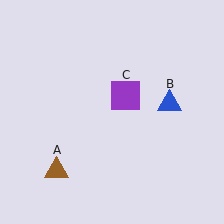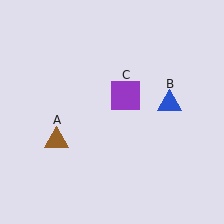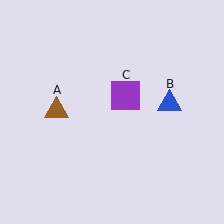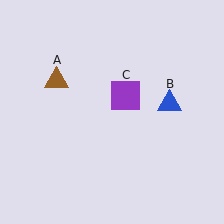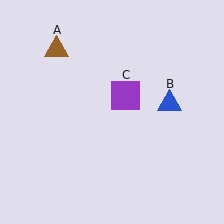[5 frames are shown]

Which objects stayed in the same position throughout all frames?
Blue triangle (object B) and purple square (object C) remained stationary.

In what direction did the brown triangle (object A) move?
The brown triangle (object A) moved up.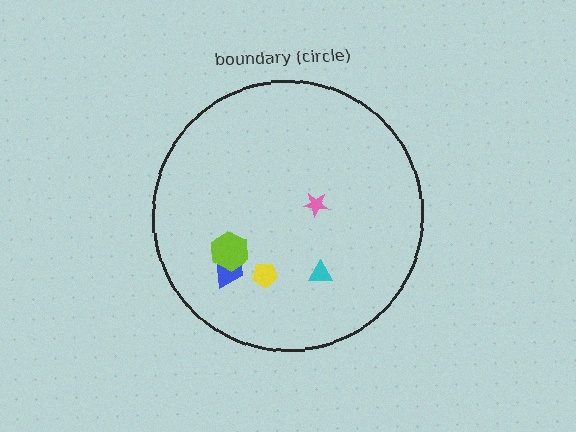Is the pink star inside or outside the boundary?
Inside.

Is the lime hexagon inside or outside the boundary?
Inside.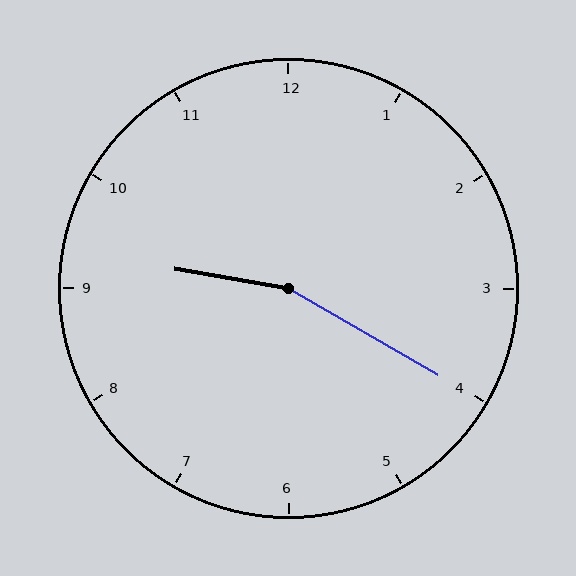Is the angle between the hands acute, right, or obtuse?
It is obtuse.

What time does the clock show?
9:20.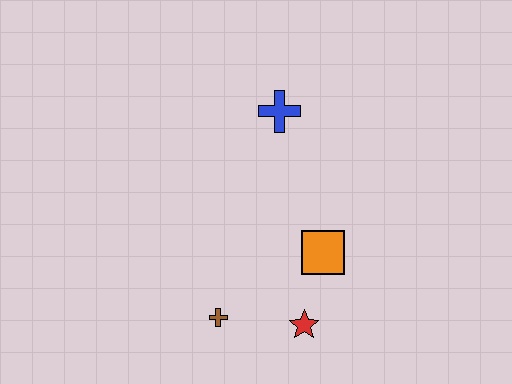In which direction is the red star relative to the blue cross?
The red star is below the blue cross.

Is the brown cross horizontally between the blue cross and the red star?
No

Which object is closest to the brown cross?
The red star is closest to the brown cross.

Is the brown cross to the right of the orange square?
No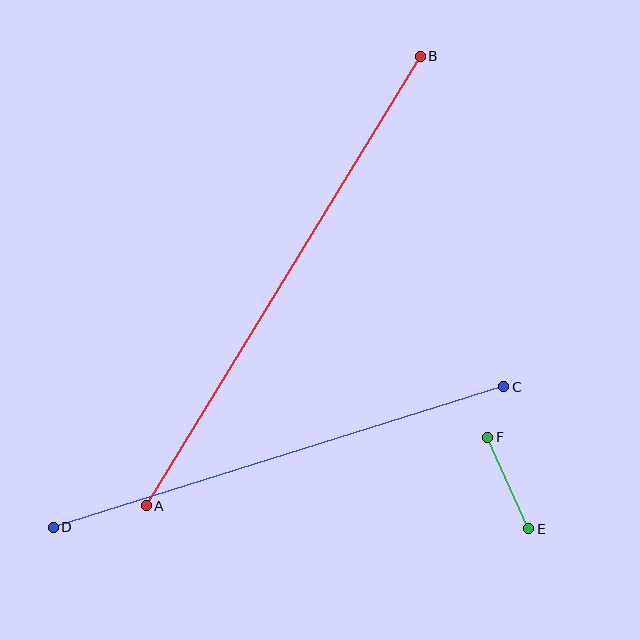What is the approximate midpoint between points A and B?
The midpoint is at approximately (283, 281) pixels.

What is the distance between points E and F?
The distance is approximately 100 pixels.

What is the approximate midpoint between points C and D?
The midpoint is at approximately (279, 457) pixels.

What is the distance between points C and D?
The distance is approximately 472 pixels.